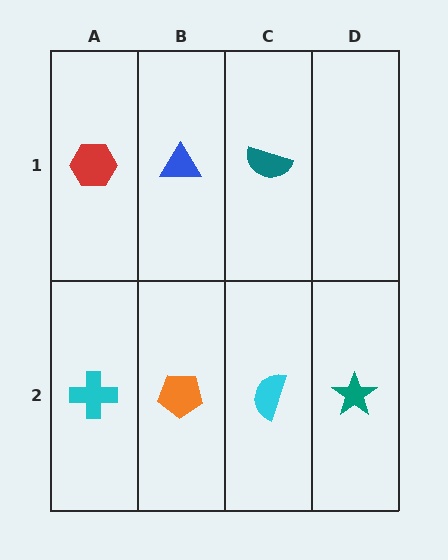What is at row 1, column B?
A blue triangle.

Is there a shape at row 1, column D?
No, that cell is empty.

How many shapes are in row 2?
4 shapes.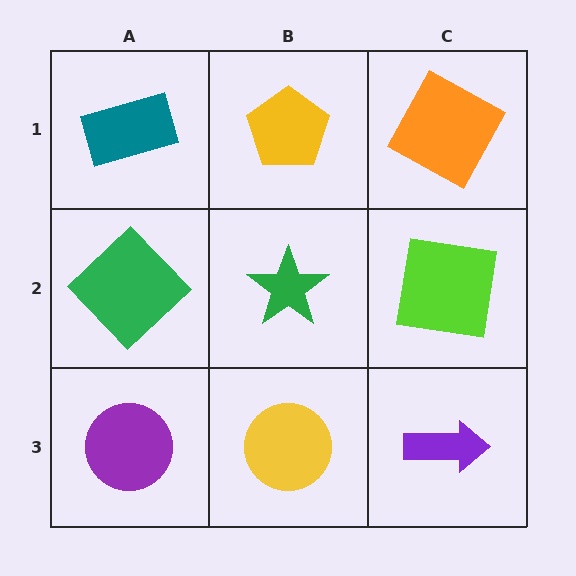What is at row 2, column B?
A green star.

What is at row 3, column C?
A purple arrow.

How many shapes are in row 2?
3 shapes.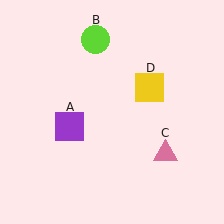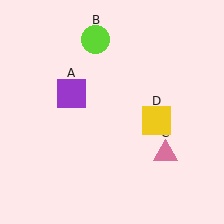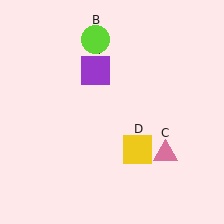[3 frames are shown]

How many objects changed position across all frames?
2 objects changed position: purple square (object A), yellow square (object D).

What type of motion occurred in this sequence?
The purple square (object A), yellow square (object D) rotated clockwise around the center of the scene.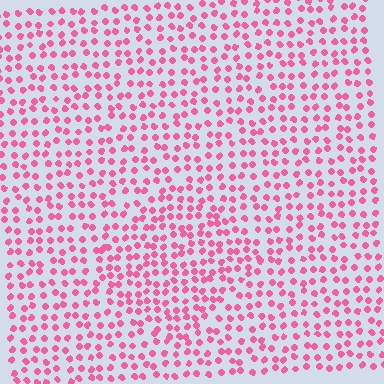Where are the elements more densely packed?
The elements are more densely packed inside the diamond boundary.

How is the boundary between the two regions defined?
The boundary is defined by a change in element density (approximately 1.4x ratio). All elements are the same color, size, and shape.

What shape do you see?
I see a diamond.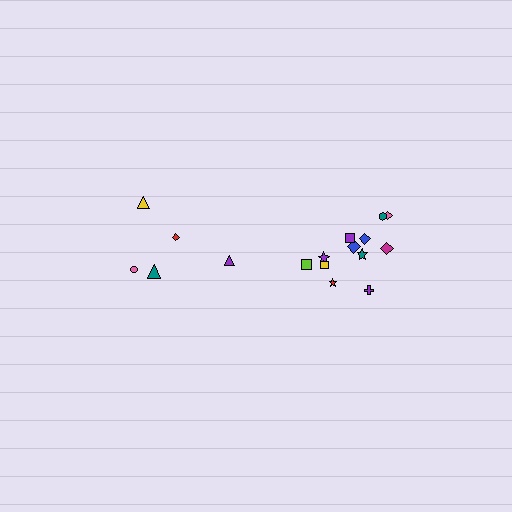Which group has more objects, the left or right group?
The right group.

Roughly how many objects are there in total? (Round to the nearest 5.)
Roughly 15 objects in total.